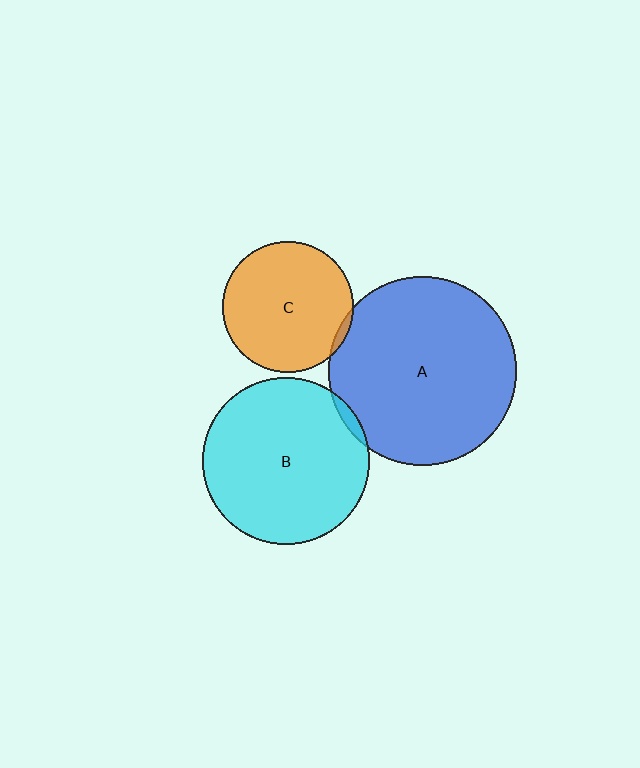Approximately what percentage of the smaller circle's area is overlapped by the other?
Approximately 5%.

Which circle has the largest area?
Circle A (blue).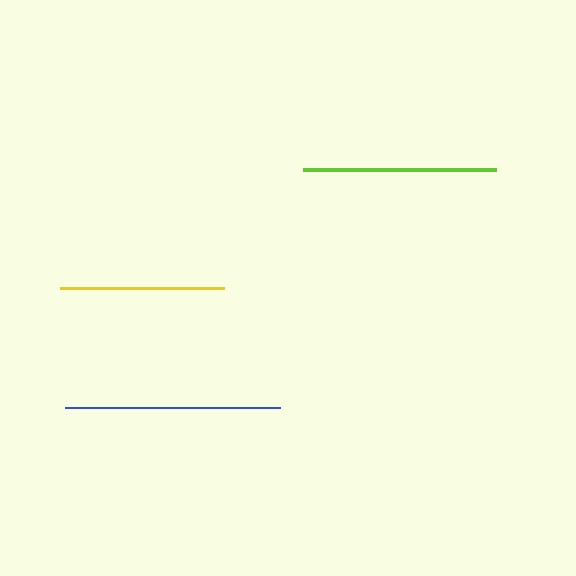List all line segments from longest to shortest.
From longest to shortest: blue, lime, yellow.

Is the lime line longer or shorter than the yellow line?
The lime line is longer than the yellow line.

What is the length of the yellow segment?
The yellow segment is approximately 164 pixels long.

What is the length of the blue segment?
The blue segment is approximately 215 pixels long.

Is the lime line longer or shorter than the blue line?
The blue line is longer than the lime line.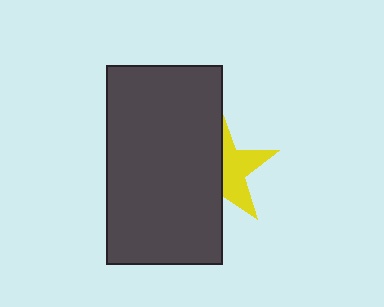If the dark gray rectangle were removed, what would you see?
You would see the complete yellow star.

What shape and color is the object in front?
The object in front is a dark gray rectangle.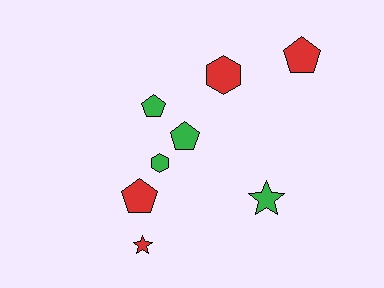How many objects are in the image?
There are 8 objects.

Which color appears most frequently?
Red, with 4 objects.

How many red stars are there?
There is 1 red star.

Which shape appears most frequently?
Pentagon, with 4 objects.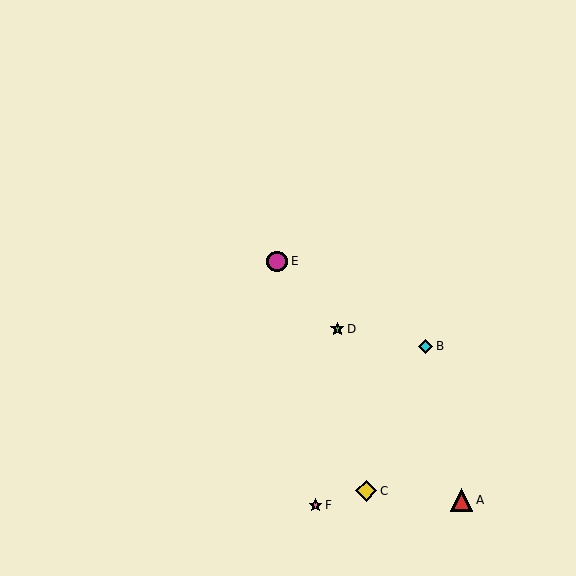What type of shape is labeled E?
Shape E is a magenta circle.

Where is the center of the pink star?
The center of the pink star is at (316, 505).